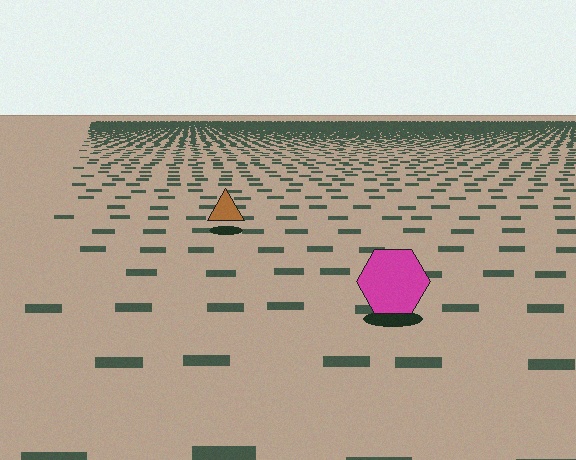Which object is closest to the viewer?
The magenta hexagon is closest. The texture marks near it are larger and more spread out.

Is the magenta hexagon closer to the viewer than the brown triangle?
Yes. The magenta hexagon is closer — you can tell from the texture gradient: the ground texture is coarser near it.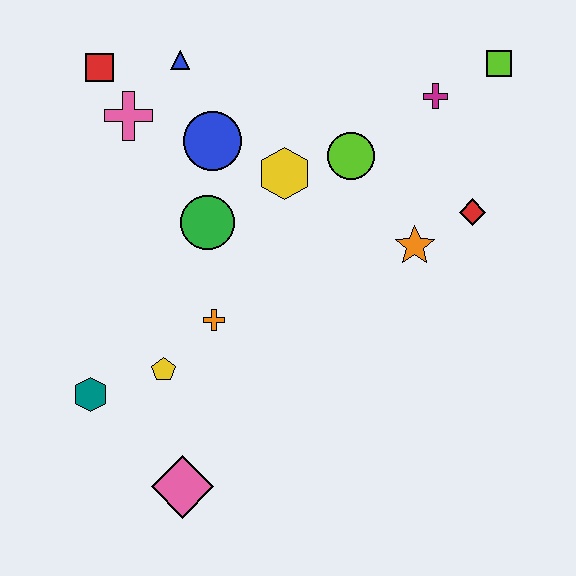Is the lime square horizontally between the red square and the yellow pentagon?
No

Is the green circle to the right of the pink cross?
Yes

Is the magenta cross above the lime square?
No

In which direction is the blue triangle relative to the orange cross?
The blue triangle is above the orange cross.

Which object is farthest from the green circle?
The lime square is farthest from the green circle.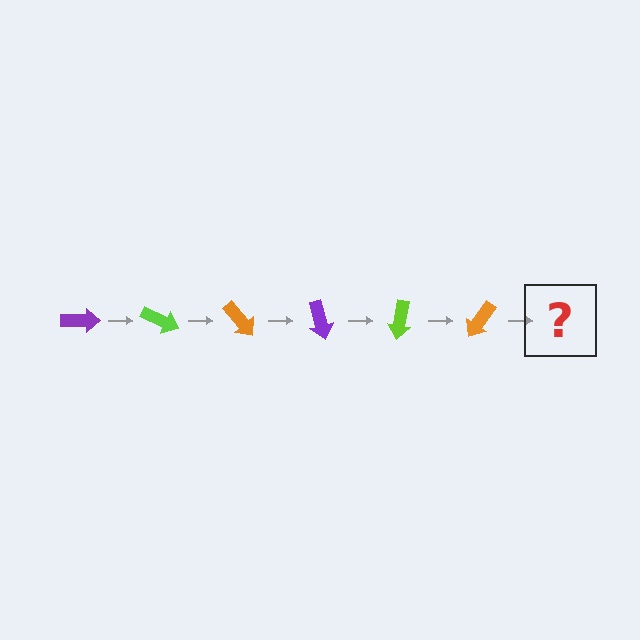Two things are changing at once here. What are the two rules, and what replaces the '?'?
The two rules are that it rotates 25 degrees each step and the color cycles through purple, lime, and orange. The '?' should be a purple arrow, rotated 150 degrees from the start.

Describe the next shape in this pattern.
It should be a purple arrow, rotated 150 degrees from the start.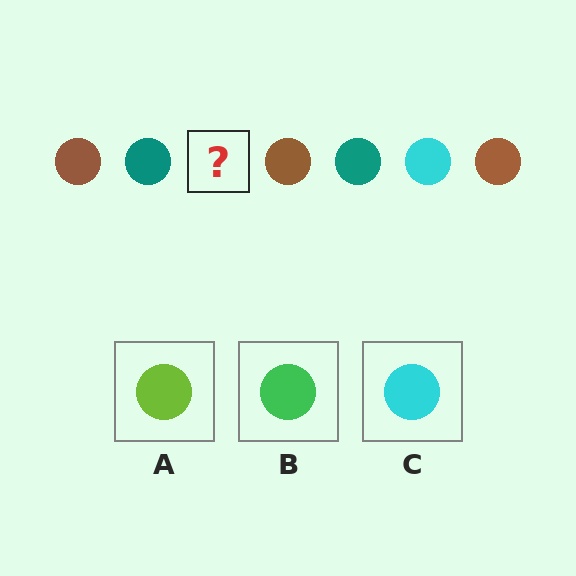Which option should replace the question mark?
Option C.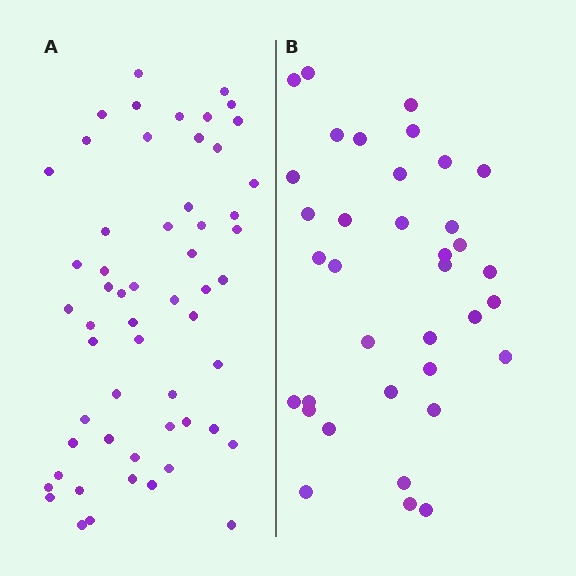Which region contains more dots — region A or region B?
Region A (the left region) has more dots.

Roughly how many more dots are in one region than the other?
Region A has approximately 20 more dots than region B.